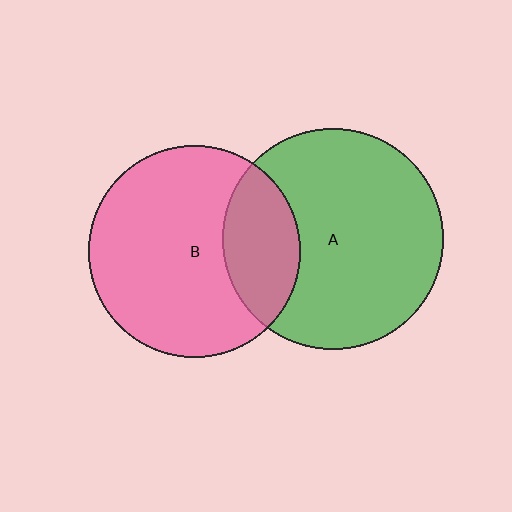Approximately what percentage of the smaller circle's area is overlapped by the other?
Approximately 25%.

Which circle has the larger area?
Circle A (green).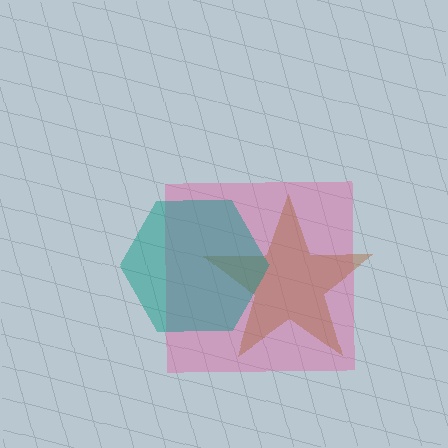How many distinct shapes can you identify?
There are 3 distinct shapes: a pink square, a brown star, a teal hexagon.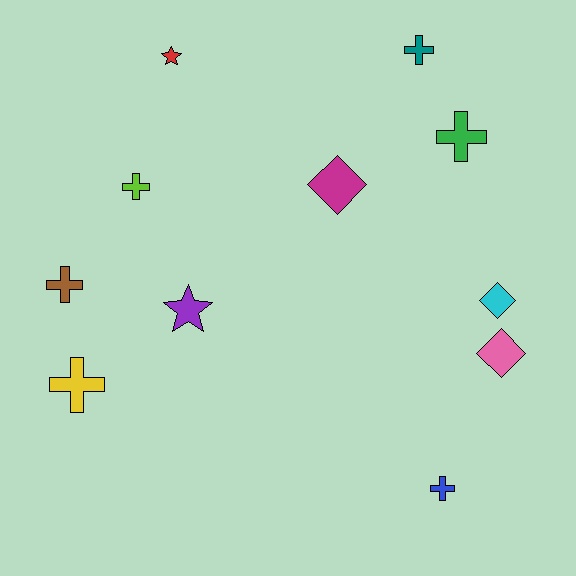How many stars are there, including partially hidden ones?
There are 2 stars.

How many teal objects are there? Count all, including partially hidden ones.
There is 1 teal object.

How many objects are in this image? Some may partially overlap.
There are 11 objects.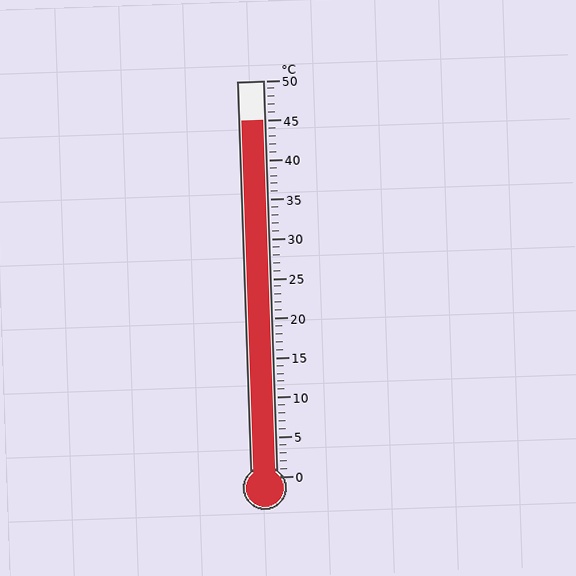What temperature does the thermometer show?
The thermometer shows approximately 45°C.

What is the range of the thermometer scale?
The thermometer scale ranges from 0°C to 50°C.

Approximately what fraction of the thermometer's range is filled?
The thermometer is filled to approximately 90% of its range.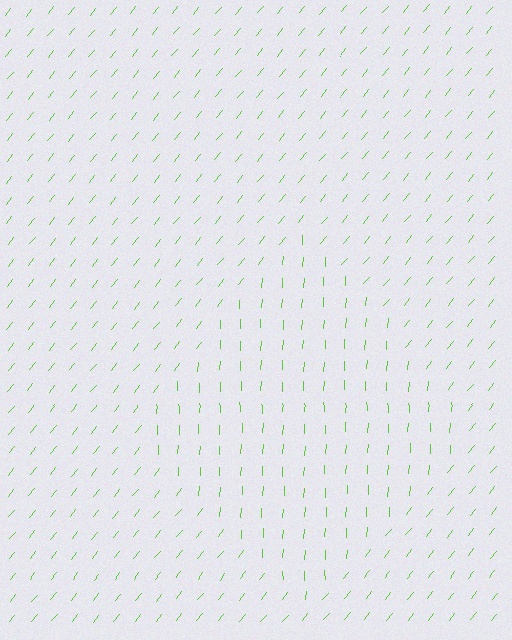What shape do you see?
I see a diamond.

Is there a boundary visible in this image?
Yes, there is a texture boundary formed by a change in line orientation.